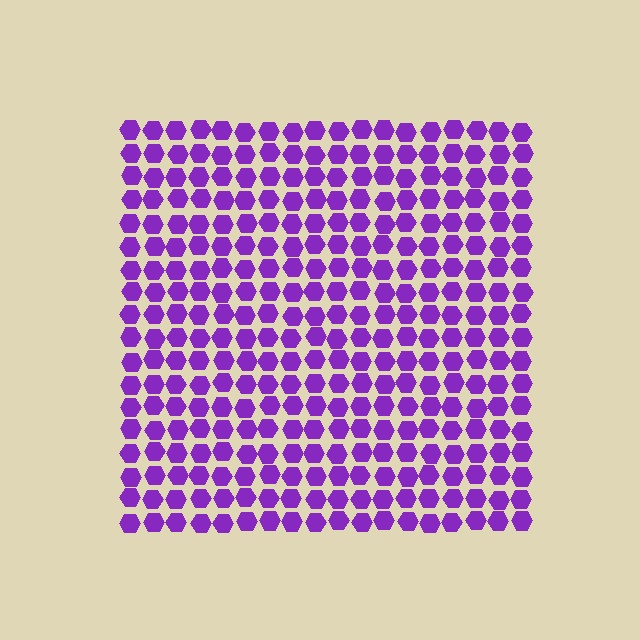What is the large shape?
The large shape is a square.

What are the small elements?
The small elements are hexagons.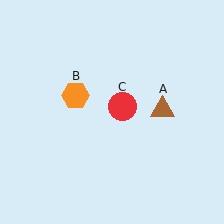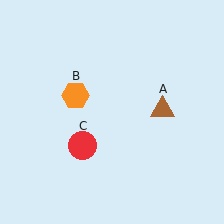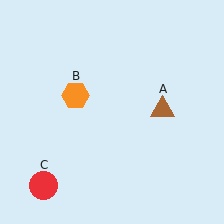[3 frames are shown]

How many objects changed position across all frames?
1 object changed position: red circle (object C).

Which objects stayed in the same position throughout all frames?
Brown triangle (object A) and orange hexagon (object B) remained stationary.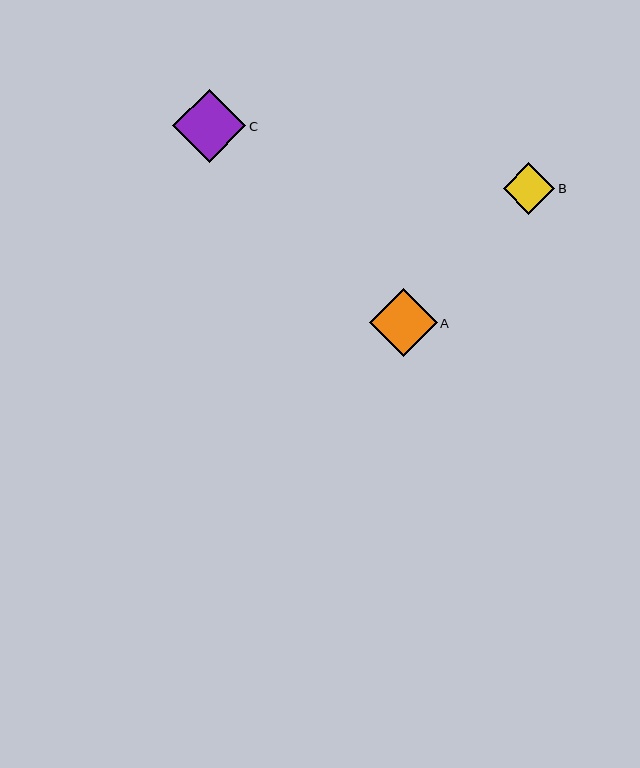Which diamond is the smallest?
Diamond B is the smallest with a size of approximately 51 pixels.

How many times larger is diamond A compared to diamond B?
Diamond A is approximately 1.3 times the size of diamond B.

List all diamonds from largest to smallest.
From largest to smallest: C, A, B.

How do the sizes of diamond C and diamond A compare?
Diamond C and diamond A are approximately the same size.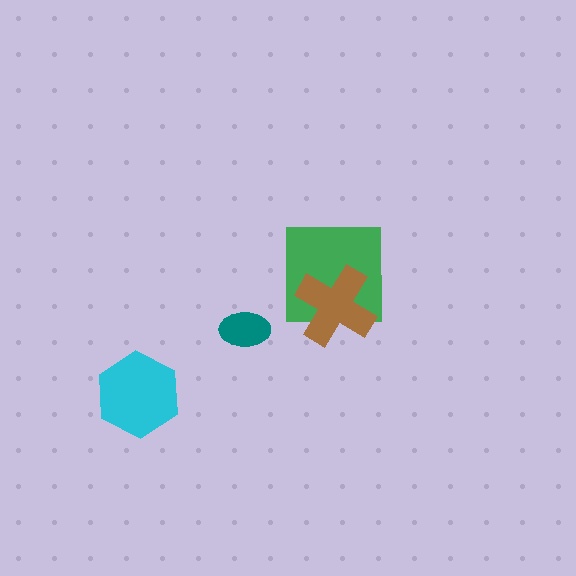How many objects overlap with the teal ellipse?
0 objects overlap with the teal ellipse.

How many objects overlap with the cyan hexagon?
0 objects overlap with the cyan hexagon.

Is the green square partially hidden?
Yes, it is partially covered by another shape.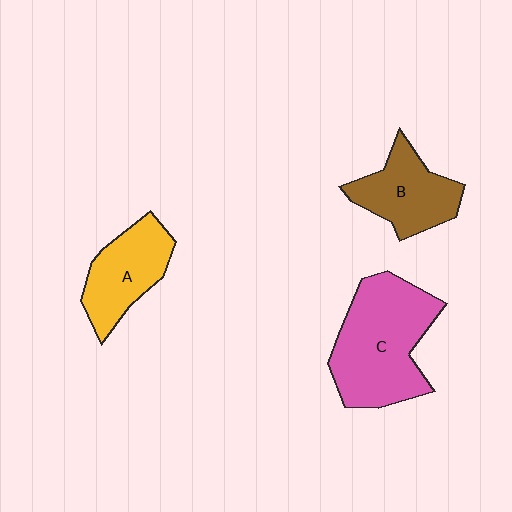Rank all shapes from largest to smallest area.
From largest to smallest: C (pink), B (brown), A (yellow).